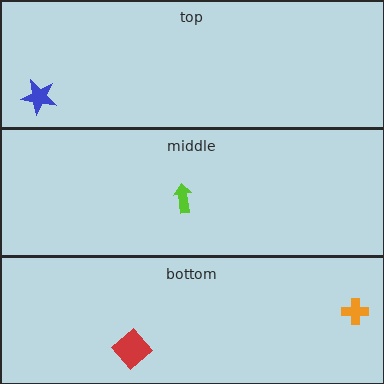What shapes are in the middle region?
The lime arrow.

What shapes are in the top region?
The blue star.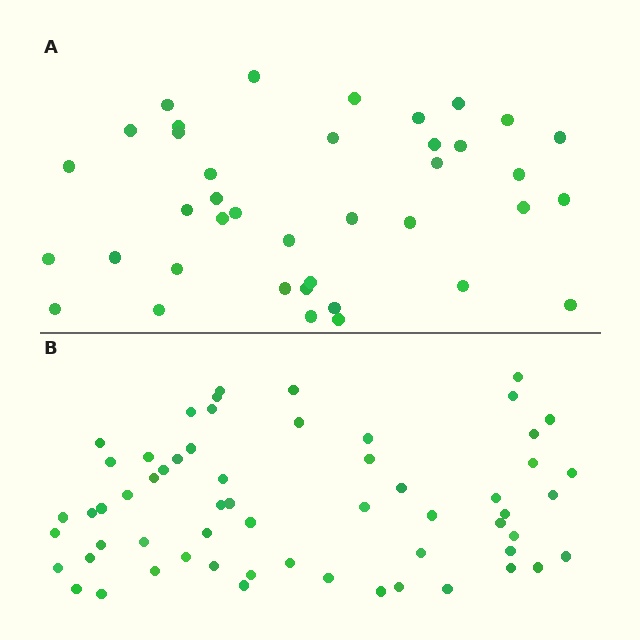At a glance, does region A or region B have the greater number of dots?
Region B (the bottom region) has more dots.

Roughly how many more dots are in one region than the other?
Region B has approximately 20 more dots than region A.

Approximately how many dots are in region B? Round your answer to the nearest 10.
About 60 dots.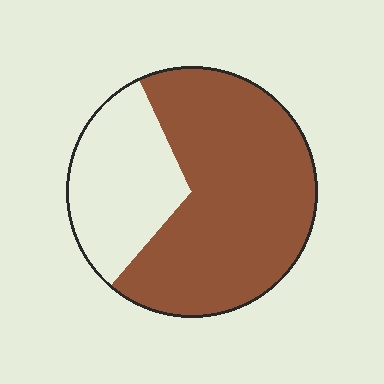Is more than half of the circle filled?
Yes.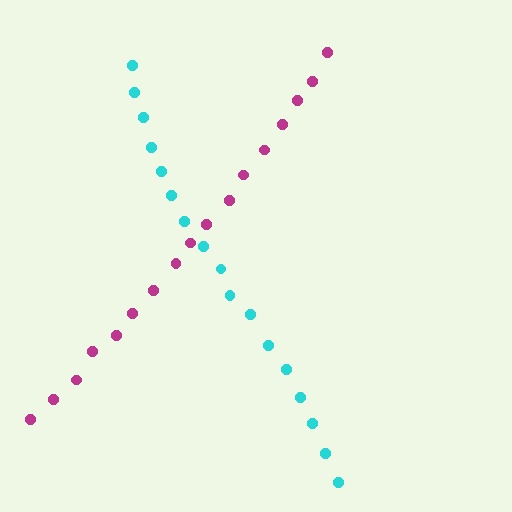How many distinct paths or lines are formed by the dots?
There are 2 distinct paths.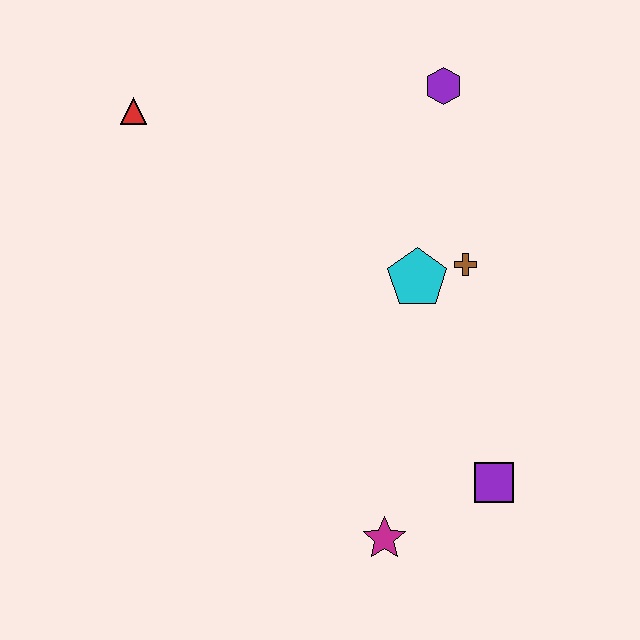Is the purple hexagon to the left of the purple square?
Yes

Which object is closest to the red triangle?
The purple hexagon is closest to the red triangle.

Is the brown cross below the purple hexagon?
Yes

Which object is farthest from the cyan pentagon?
The red triangle is farthest from the cyan pentagon.